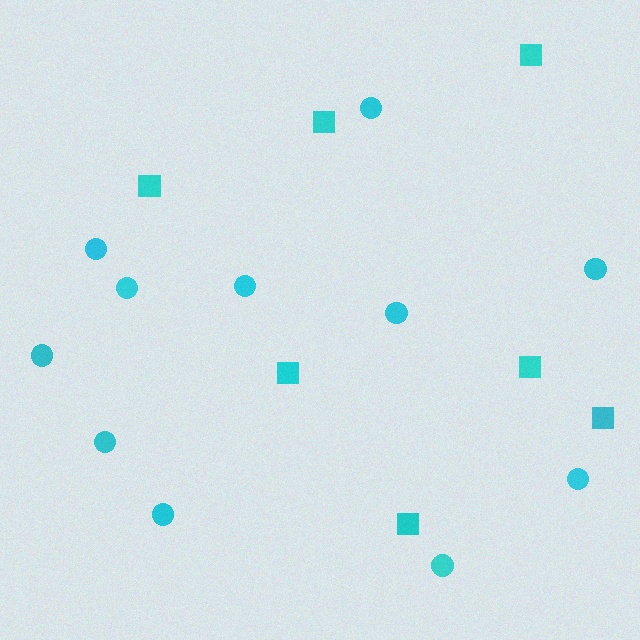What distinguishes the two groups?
There are 2 groups: one group of circles (11) and one group of squares (7).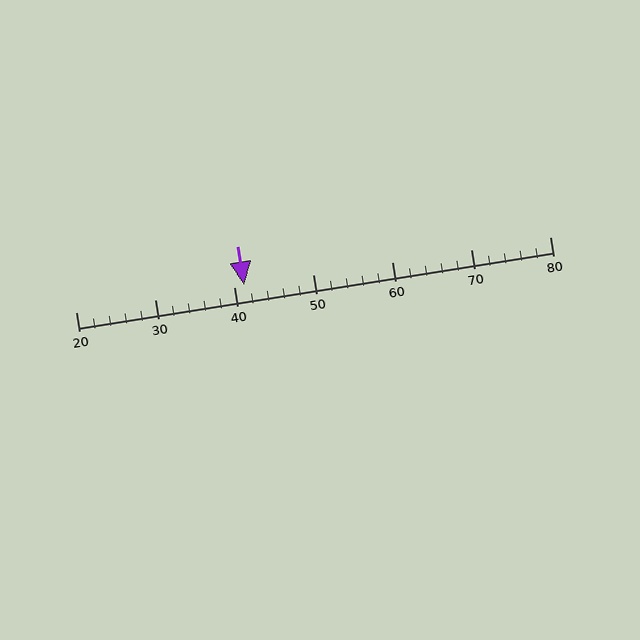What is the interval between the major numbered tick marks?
The major tick marks are spaced 10 units apart.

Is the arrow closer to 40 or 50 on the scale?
The arrow is closer to 40.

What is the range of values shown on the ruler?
The ruler shows values from 20 to 80.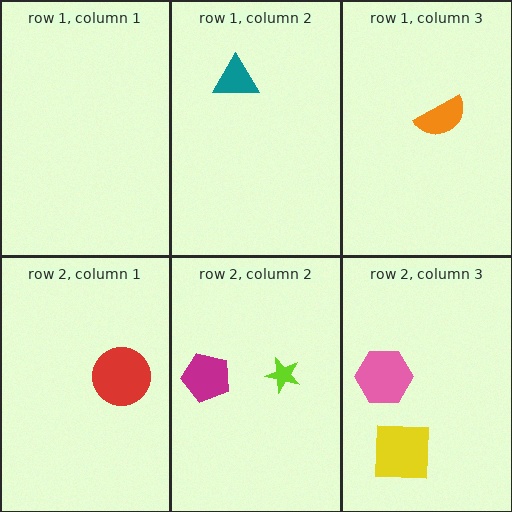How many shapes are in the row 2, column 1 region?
1.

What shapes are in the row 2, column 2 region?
The lime star, the magenta pentagon.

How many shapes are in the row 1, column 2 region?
1.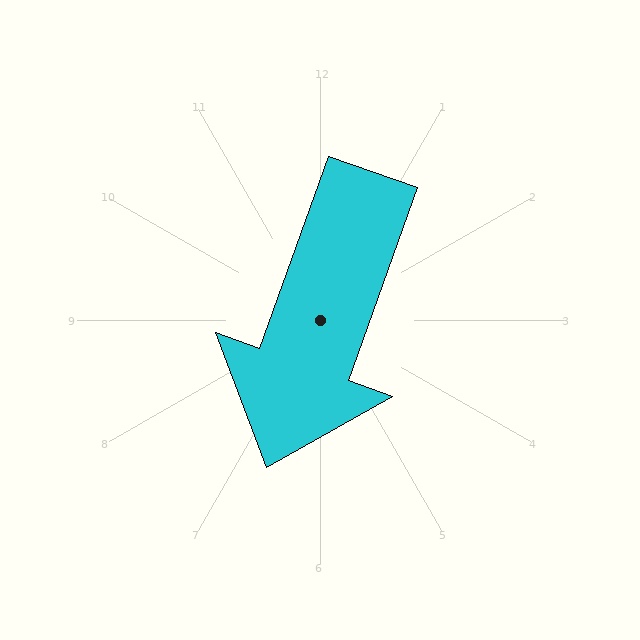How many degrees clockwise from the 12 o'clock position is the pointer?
Approximately 200 degrees.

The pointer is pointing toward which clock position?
Roughly 7 o'clock.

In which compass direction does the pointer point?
South.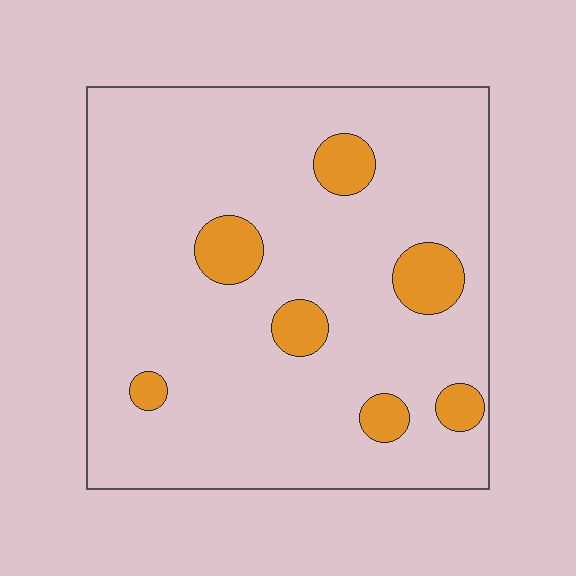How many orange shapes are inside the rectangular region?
7.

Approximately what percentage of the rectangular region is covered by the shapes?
Approximately 10%.